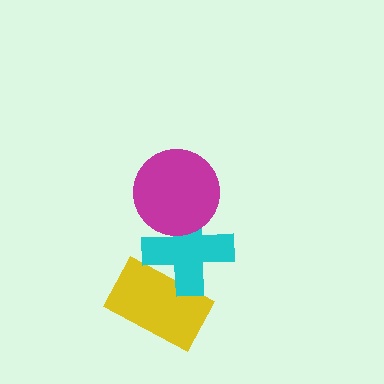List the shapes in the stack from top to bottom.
From top to bottom: the magenta circle, the cyan cross, the yellow rectangle.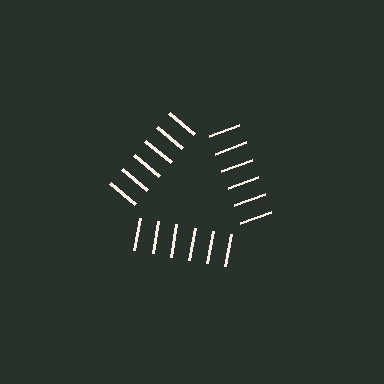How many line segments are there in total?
18 — 6 along each of the 3 edges.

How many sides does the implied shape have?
3 sides — the line-ends trace a triangle.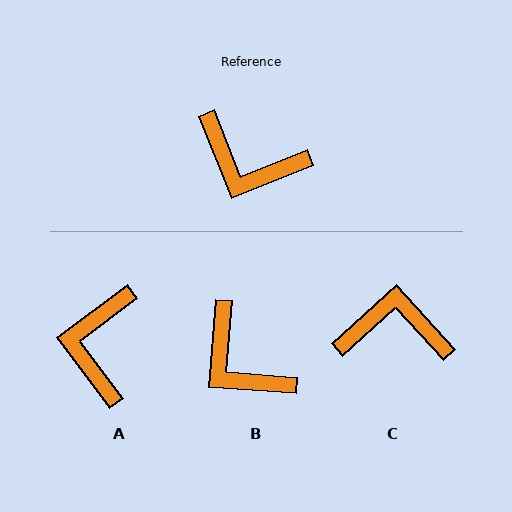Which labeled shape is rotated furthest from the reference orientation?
C, about 160 degrees away.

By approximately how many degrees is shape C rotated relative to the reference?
Approximately 160 degrees clockwise.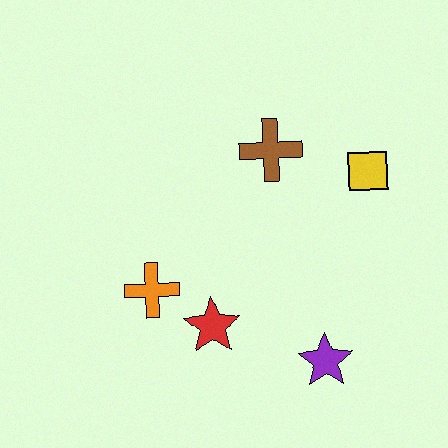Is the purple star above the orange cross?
No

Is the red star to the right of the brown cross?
No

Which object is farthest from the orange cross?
The yellow square is farthest from the orange cross.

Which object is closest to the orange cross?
The red star is closest to the orange cross.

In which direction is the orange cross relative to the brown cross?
The orange cross is below the brown cross.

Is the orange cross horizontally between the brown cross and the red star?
No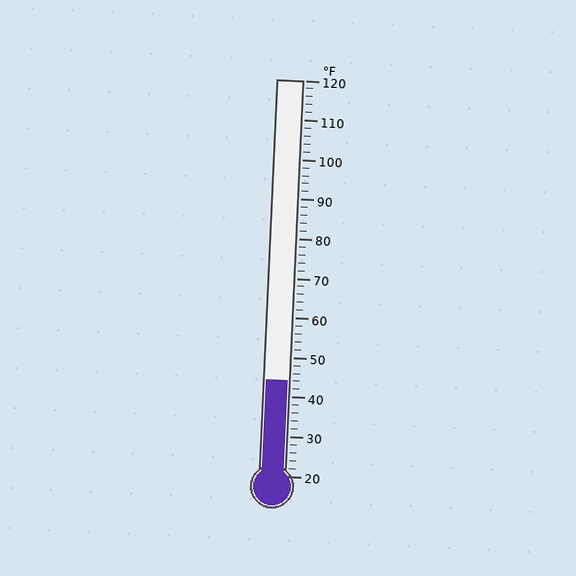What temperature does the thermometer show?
The thermometer shows approximately 44°F.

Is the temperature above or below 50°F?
The temperature is below 50°F.